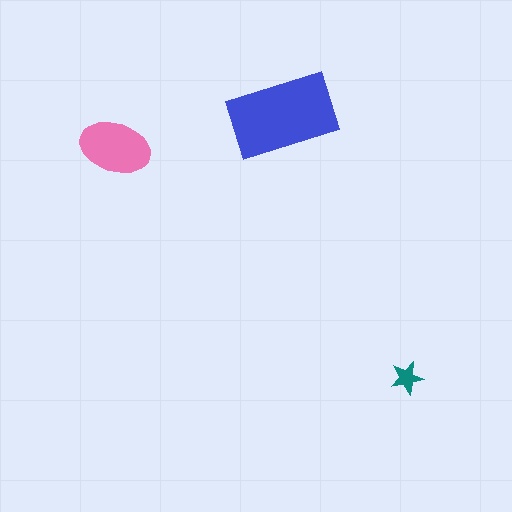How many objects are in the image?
There are 3 objects in the image.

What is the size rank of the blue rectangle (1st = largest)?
1st.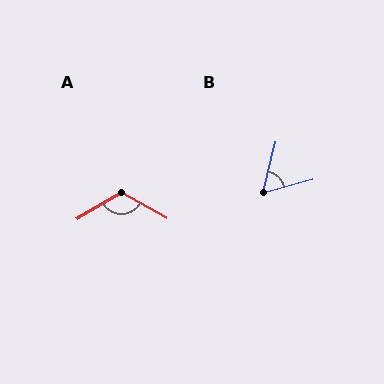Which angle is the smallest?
B, at approximately 61 degrees.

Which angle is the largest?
A, at approximately 120 degrees.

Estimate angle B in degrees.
Approximately 61 degrees.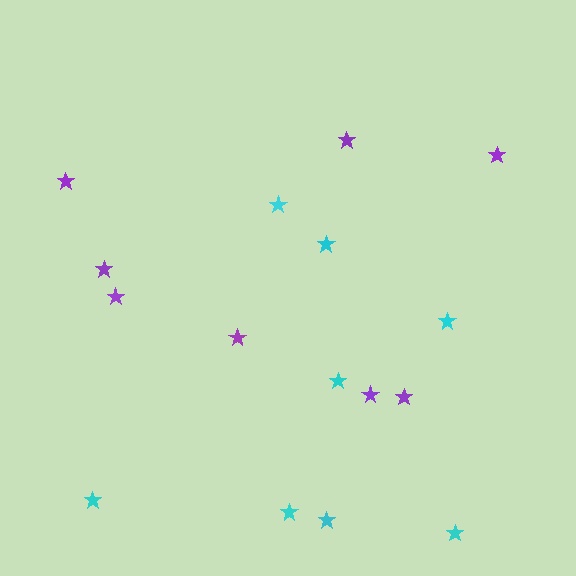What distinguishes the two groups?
There are 2 groups: one group of cyan stars (8) and one group of purple stars (8).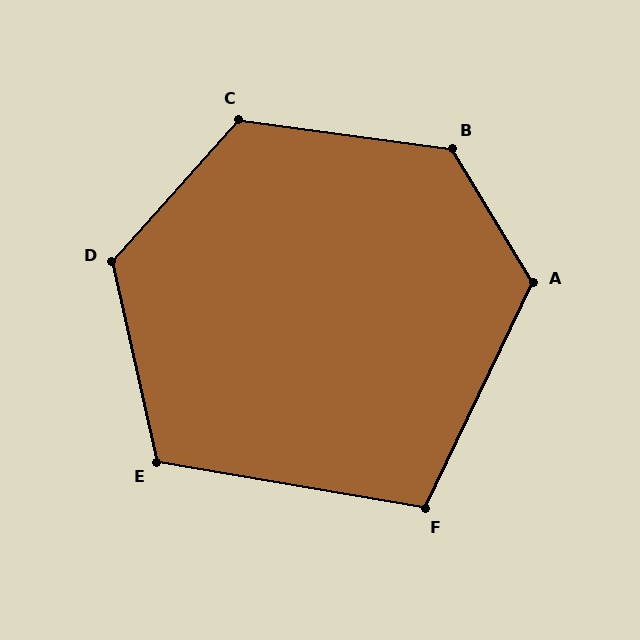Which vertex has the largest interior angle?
B, at approximately 129 degrees.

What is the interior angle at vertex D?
Approximately 125 degrees (obtuse).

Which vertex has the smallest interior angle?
F, at approximately 106 degrees.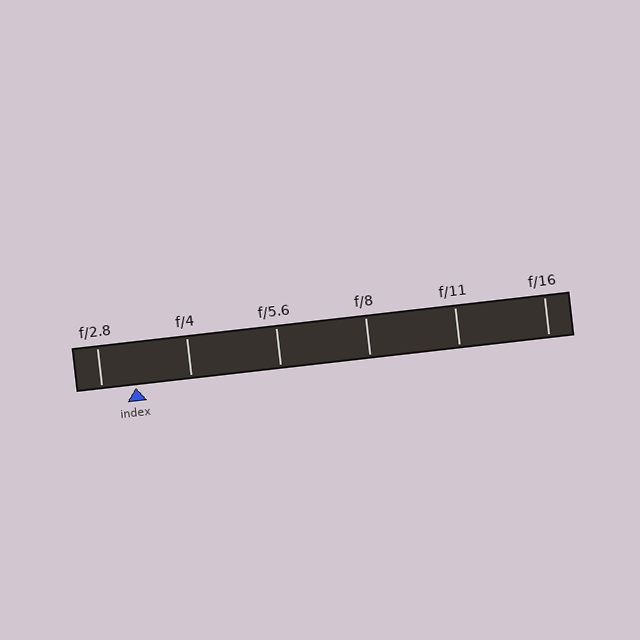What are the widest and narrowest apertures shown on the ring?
The widest aperture shown is f/2.8 and the narrowest is f/16.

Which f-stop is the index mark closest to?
The index mark is closest to f/2.8.